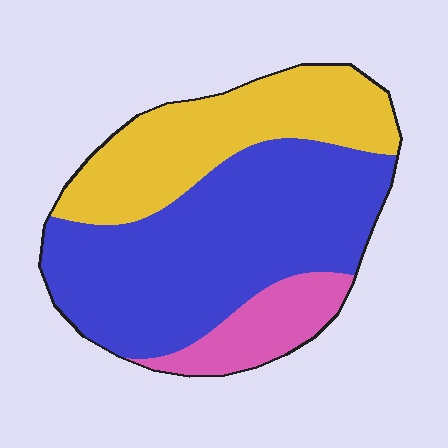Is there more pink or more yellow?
Yellow.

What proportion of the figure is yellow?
Yellow takes up about one third (1/3) of the figure.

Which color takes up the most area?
Blue, at roughly 55%.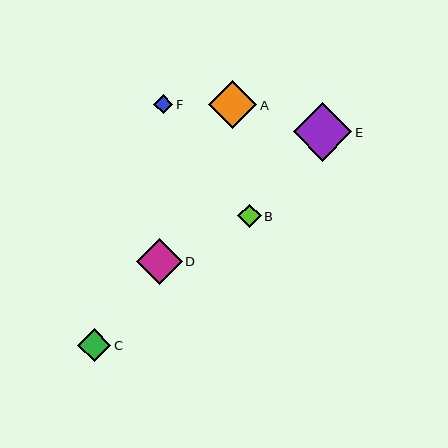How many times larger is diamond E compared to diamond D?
Diamond E is approximately 1.3 times the size of diamond D.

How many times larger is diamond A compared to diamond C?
Diamond A is approximately 1.5 times the size of diamond C.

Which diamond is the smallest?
Diamond F is the smallest with a size of approximately 19 pixels.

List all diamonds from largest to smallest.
From largest to smallest: E, A, D, C, B, F.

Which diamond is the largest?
Diamond E is the largest with a size of approximately 59 pixels.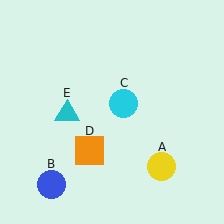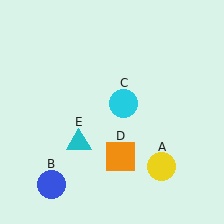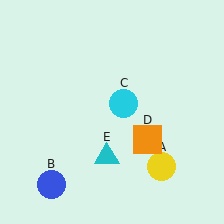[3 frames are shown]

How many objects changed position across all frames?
2 objects changed position: orange square (object D), cyan triangle (object E).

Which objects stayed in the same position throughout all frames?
Yellow circle (object A) and blue circle (object B) and cyan circle (object C) remained stationary.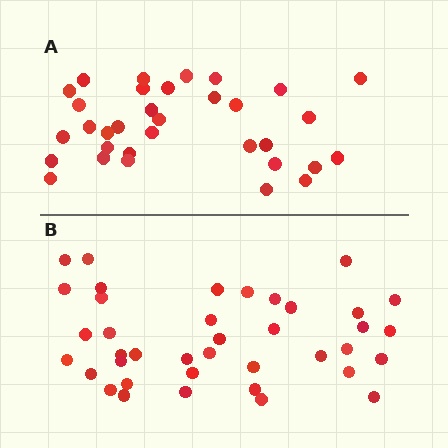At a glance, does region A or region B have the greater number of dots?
Region B (the bottom region) has more dots.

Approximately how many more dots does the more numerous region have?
Region B has about 6 more dots than region A.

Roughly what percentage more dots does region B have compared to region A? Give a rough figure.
About 20% more.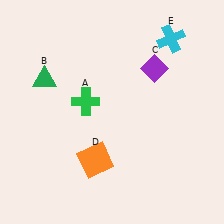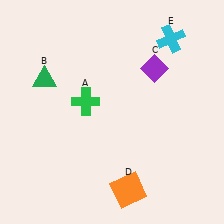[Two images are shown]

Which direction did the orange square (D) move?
The orange square (D) moved right.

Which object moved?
The orange square (D) moved right.